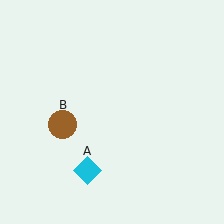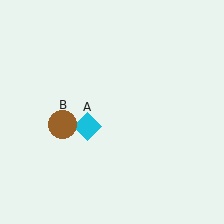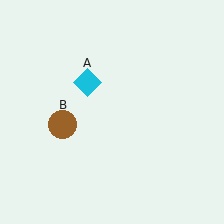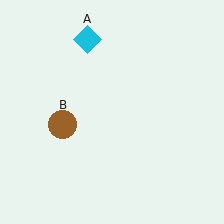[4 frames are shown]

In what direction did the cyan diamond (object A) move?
The cyan diamond (object A) moved up.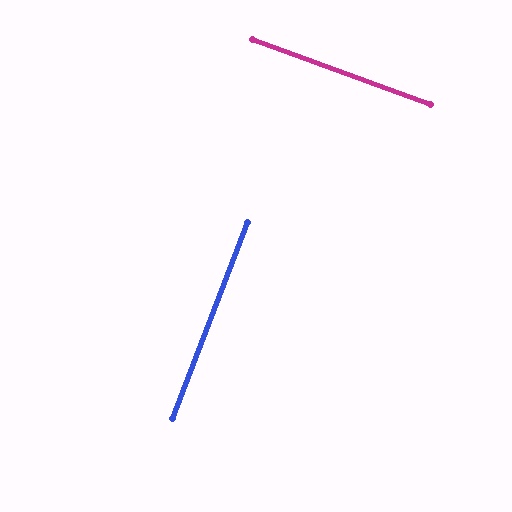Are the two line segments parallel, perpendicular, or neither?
Perpendicular — they meet at approximately 89°.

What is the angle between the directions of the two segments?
Approximately 89 degrees.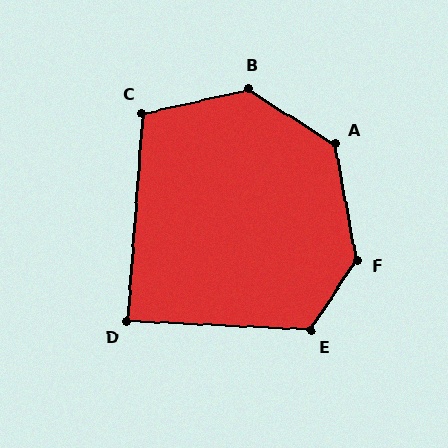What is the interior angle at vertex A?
Approximately 132 degrees (obtuse).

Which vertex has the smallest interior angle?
D, at approximately 89 degrees.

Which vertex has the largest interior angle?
F, at approximately 137 degrees.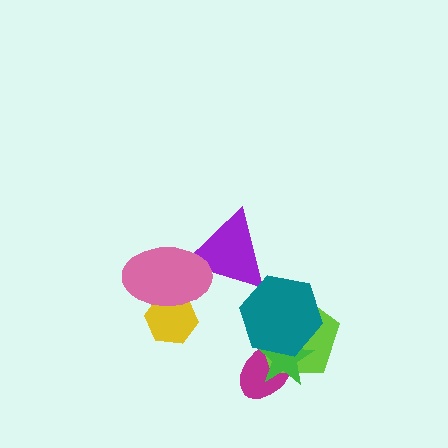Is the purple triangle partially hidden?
Yes, it is partially covered by another shape.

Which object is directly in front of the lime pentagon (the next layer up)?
The green star is directly in front of the lime pentagon.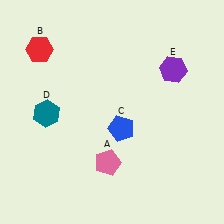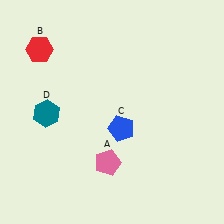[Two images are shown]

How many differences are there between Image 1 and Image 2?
There is 1 difference between the two images.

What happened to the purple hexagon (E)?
The purple hexagon (E) was removed in Image 2. It was in the top-right area of Image 1.